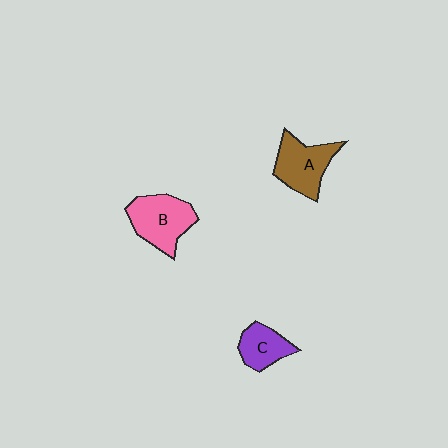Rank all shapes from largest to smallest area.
From largest to smallest: B (pink), A (brown), C (purple).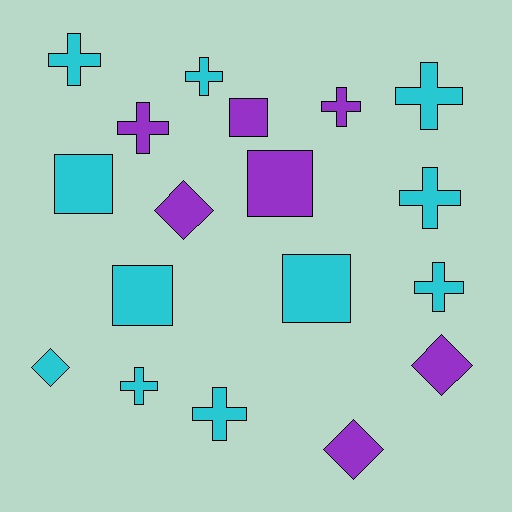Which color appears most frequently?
Cyan, with 11 objects.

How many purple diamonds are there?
There are 3 purple diamonds.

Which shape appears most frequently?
Cross, with 9 objects.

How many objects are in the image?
There are 18 objects.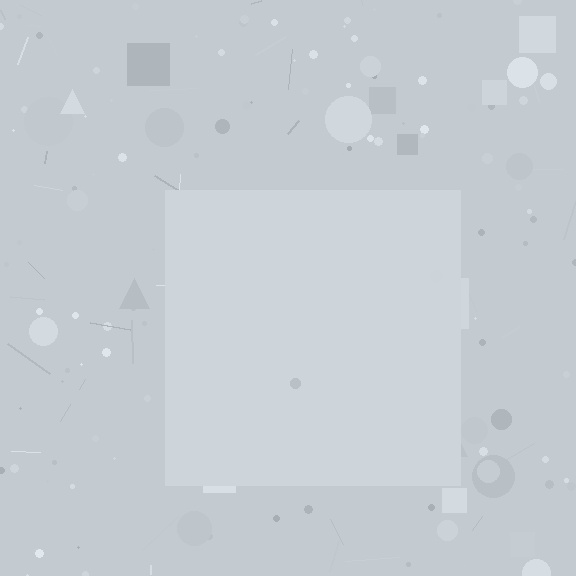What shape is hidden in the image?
A square is hidden in the image.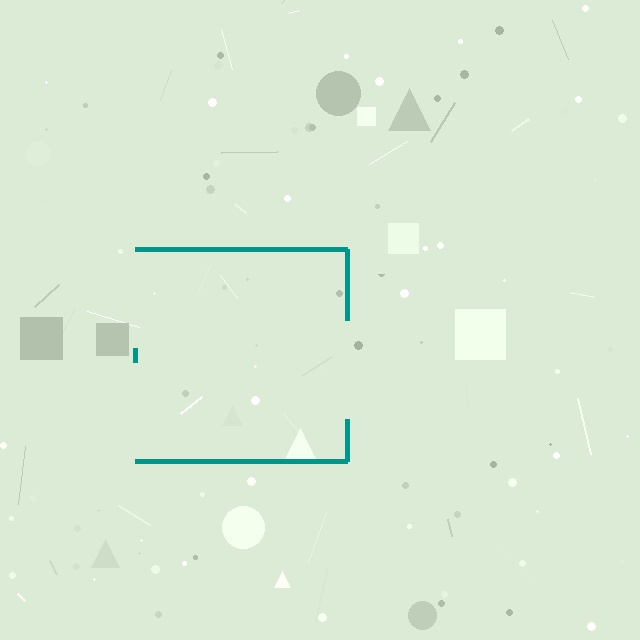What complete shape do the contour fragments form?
The contour fragments form a square.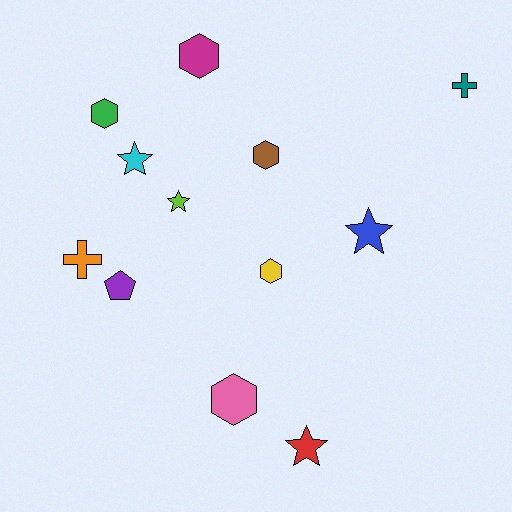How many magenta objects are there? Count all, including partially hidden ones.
There is 1 magenta object.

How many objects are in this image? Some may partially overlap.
There are 12 objects.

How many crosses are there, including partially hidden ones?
There are 2 crosses.